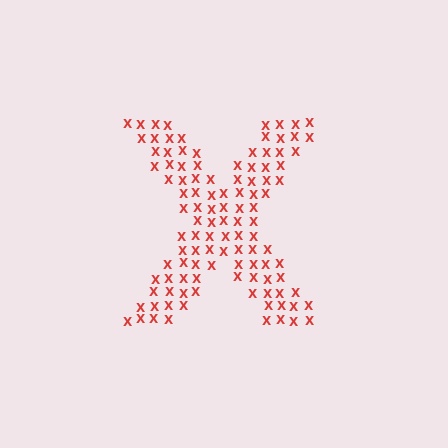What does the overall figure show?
The overall figure shows the letter X.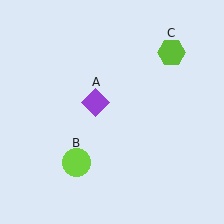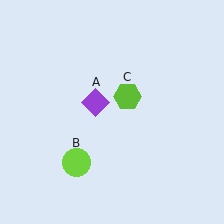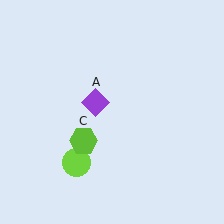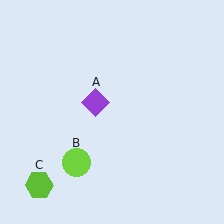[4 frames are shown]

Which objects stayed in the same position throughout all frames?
Purple diamond (object A) and lime circle (object B) remained stationary.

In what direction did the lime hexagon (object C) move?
The lime hexagon (object C) moved down and to the left.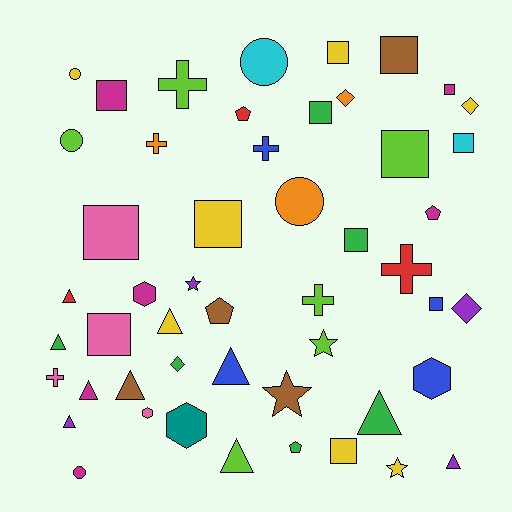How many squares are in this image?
There are 13 squares.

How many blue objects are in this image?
There are 4 blue objects.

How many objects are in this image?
There are 50 objects.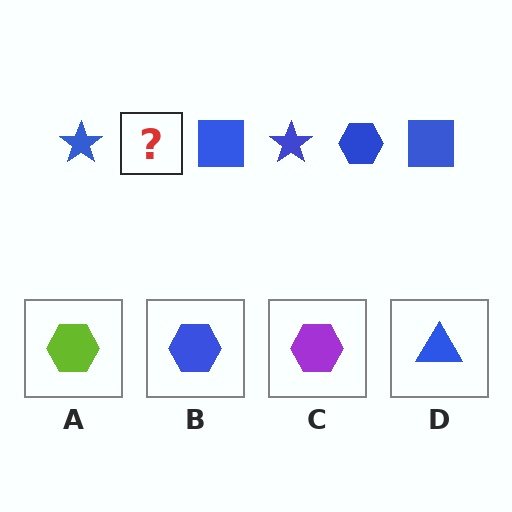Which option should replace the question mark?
Option B.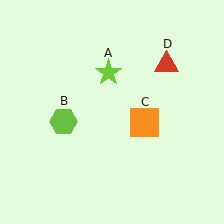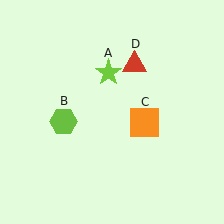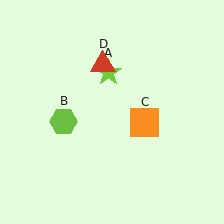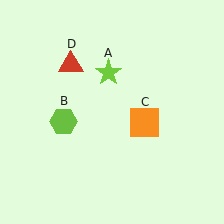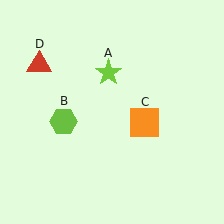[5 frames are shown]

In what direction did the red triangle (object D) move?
The red triangle (object D) moved left.